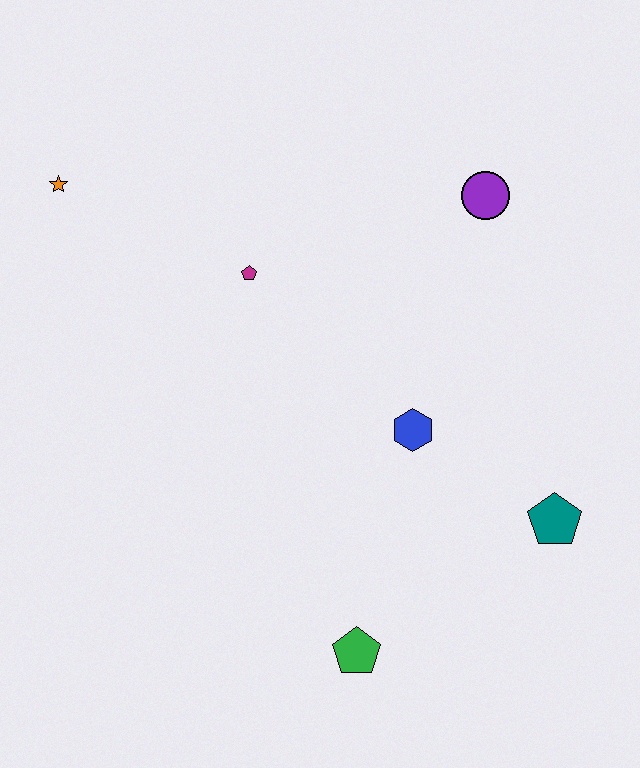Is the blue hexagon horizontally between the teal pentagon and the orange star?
Yes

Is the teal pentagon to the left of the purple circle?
No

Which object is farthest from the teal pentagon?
The orange star is farthest from the teal pentagon.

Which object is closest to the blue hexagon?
The teal pentagon is closest to the blue hexagon.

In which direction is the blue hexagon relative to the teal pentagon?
The blue hexagon is to the left of the teal pentagon.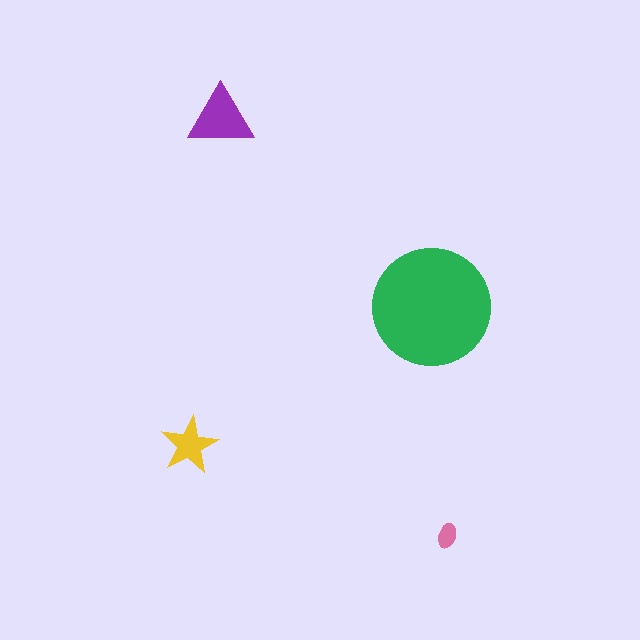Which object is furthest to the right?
The pink ellipse is rightmost.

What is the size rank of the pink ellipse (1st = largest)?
4th.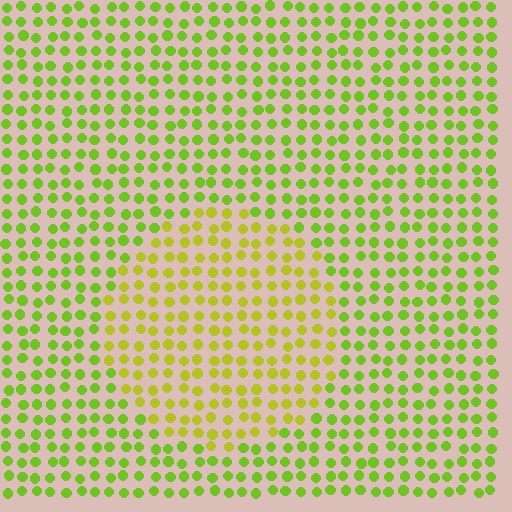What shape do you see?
I see a circle.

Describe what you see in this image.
The image is filled with small lime elements in a uniform arrangement. A circle-shaped region is visible where the elements are tinted to a slightly different hue, forming a subtle color boundary.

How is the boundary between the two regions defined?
The boundary is defined purely by a slight shift in hue (about 26 degrees). Spacing, size, and orientation are identical on both sides.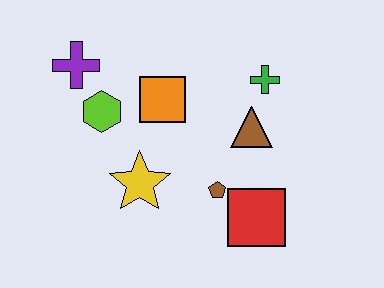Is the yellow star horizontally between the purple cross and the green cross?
Yes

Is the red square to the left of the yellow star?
No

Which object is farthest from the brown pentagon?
The purple cross is farthest from the brown pentagon.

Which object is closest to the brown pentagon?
The red square is closest to the brown pentagon.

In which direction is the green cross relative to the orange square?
The green cross is to the right of the orange square.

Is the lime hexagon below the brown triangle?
No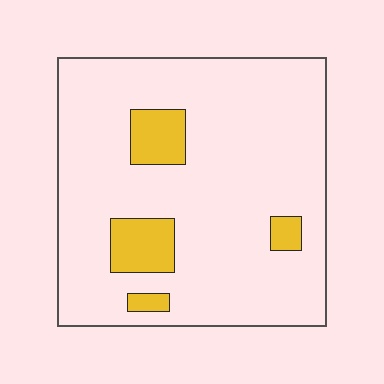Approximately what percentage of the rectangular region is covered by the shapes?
Approximately 10%.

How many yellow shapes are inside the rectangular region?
4.